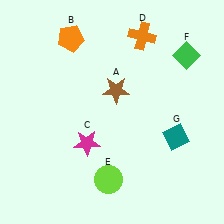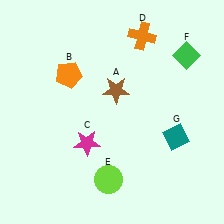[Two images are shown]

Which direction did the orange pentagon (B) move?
The orange pentagon (B) moved down.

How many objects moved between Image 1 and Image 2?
1 object moved between the two images.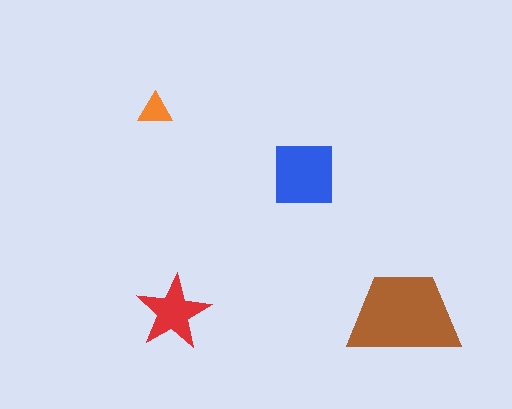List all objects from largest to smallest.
The brown trapezoid, the blue square, the red star, the orange triangle.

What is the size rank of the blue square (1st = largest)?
2nd.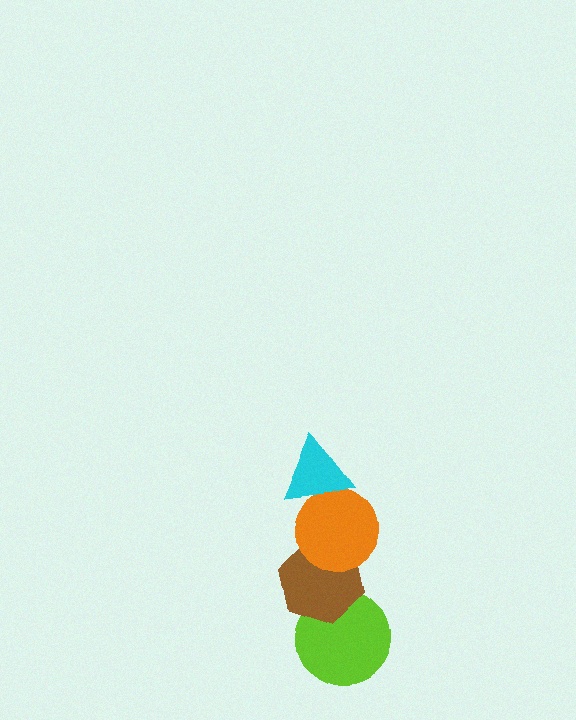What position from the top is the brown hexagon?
The brown hexagon is 3rd from the top.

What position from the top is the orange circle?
The orange circle is 2nd from the top.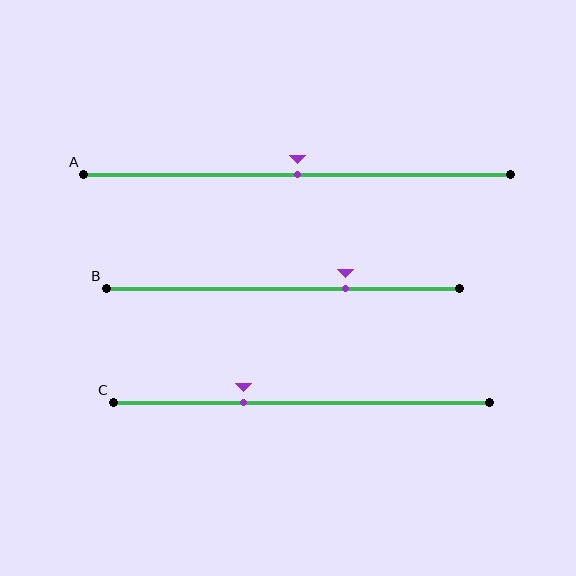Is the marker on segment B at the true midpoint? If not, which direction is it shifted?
No, the marker on segment B is shifted to the right by about 18% of the segment length.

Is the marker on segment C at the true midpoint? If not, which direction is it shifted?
No, the marker on segment C is shifted to the left by about 15% of the segment length.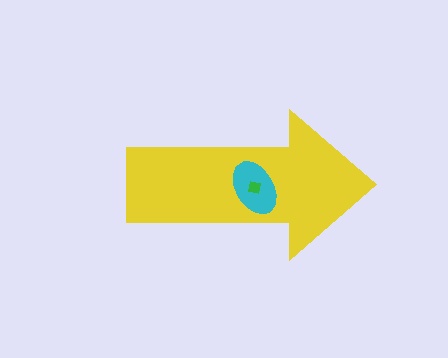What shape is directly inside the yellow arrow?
The cyan ellipse.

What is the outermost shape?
The yellow arrow.